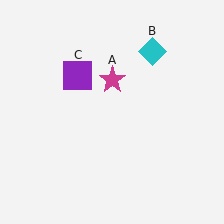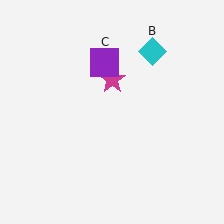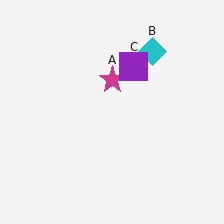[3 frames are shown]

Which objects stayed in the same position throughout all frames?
Magenta star (object A) and cyan diamond (object B) remained stationary.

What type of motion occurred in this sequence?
The purple square (object C) rotated clockwise around the center of the scene.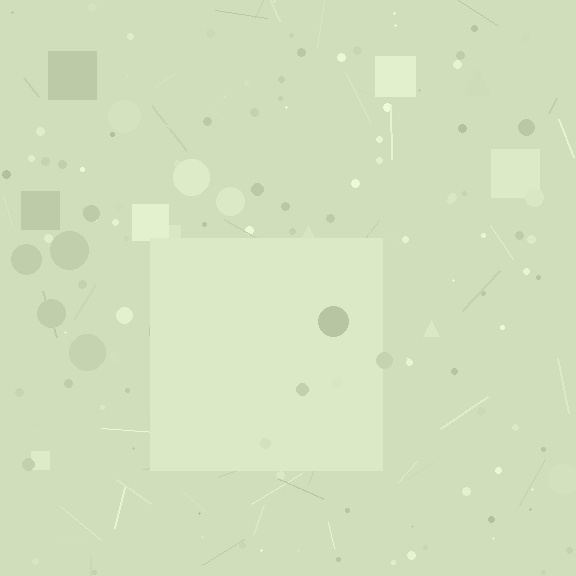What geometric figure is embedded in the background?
A square is embedded in the background.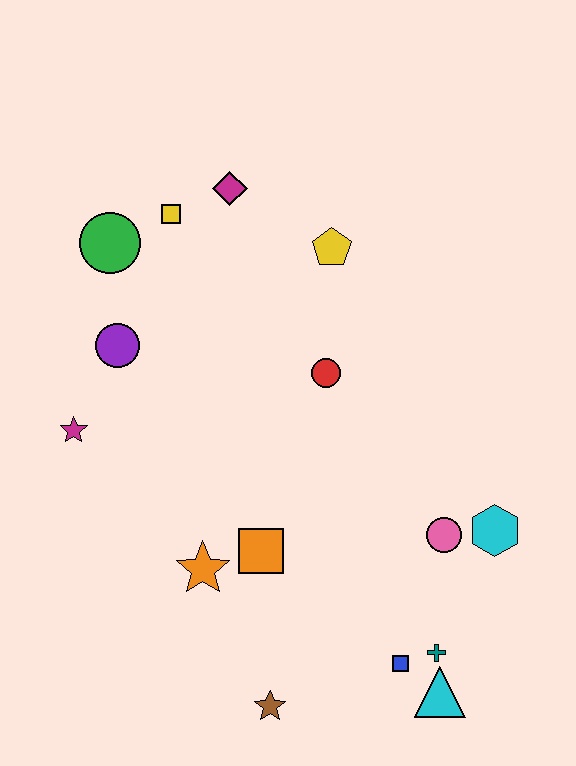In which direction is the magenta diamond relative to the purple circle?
The magenta diamond is above the purple circle.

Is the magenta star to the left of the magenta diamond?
Yes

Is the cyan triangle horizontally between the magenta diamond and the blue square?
No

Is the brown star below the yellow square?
Yes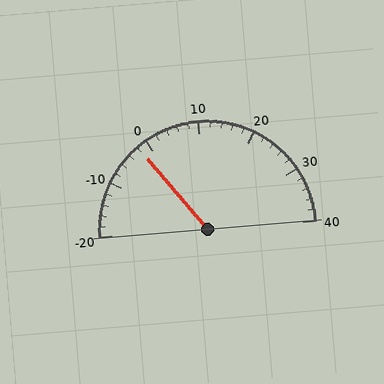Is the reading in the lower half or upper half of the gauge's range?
The reading is in the lower half of the range (-20 to 40).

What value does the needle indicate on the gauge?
The needle indicates approximately -2.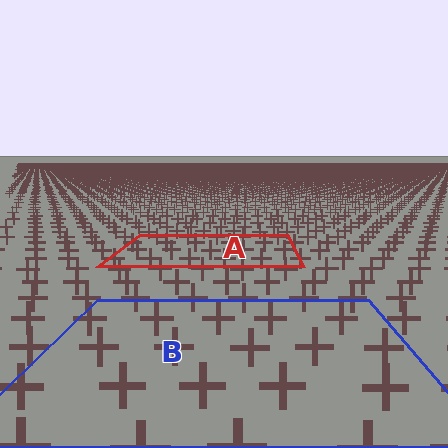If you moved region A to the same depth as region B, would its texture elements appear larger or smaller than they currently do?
They would appear larger. At a closer depth, the same texture elements are projected at a bigger on-screen size.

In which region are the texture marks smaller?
The texture marks are smaller in region A, because it is farther away.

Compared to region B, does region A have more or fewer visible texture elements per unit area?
Region A has more texture elements per unit area — they are packed more densely because it is farther away.